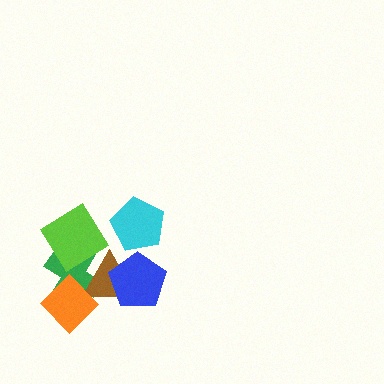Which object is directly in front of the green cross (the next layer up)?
The brown triangle is directly in front of the green cross.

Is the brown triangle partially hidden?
Yes, it is partially covered by another shape.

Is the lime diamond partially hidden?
No, no other shape covers it.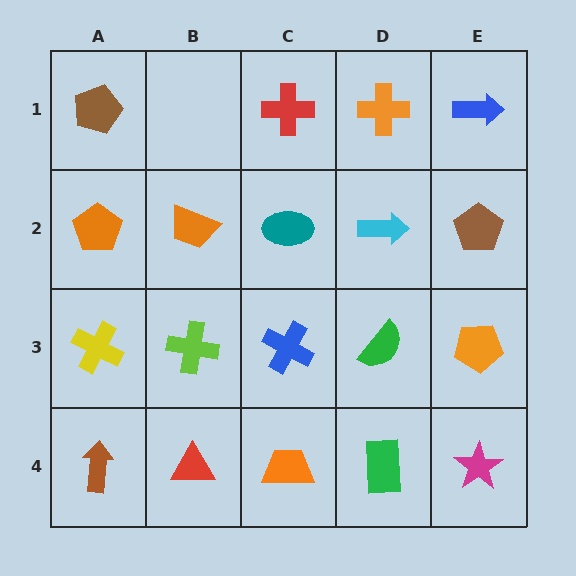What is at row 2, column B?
An orange trapezoid.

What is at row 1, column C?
A red cross.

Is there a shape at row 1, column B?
No, that cell is empty.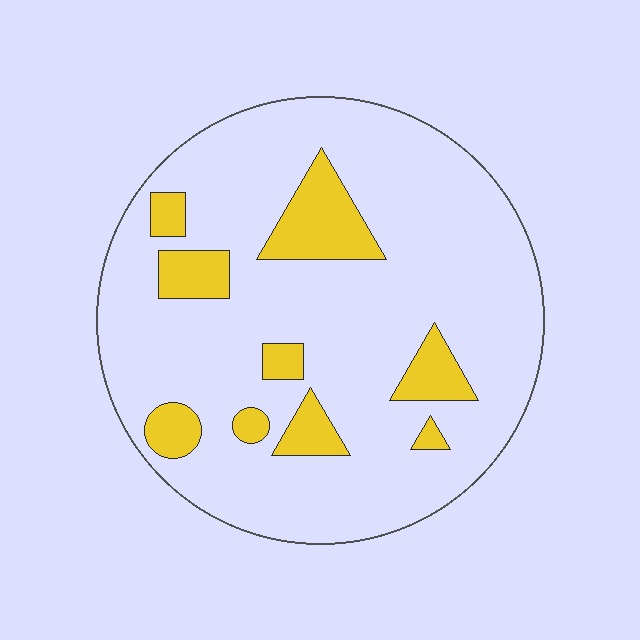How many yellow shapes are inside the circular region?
9.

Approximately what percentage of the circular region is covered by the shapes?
Approximately 15%.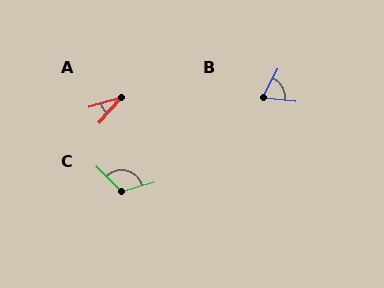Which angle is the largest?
C, at approximately 118 degrees.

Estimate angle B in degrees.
Approximately 70 degrees.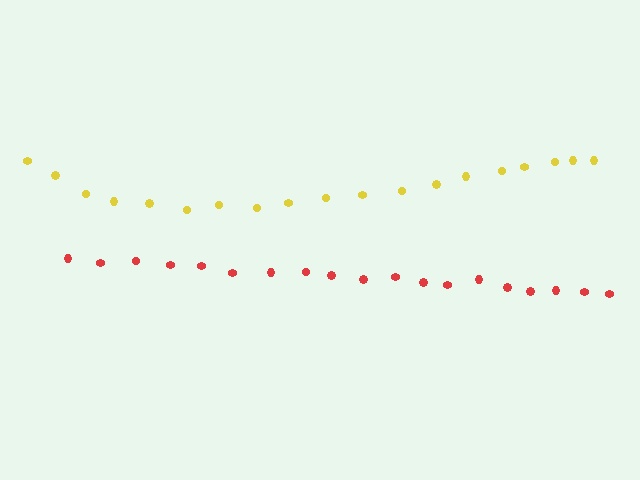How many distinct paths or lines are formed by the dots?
There are 2 distinct paths.